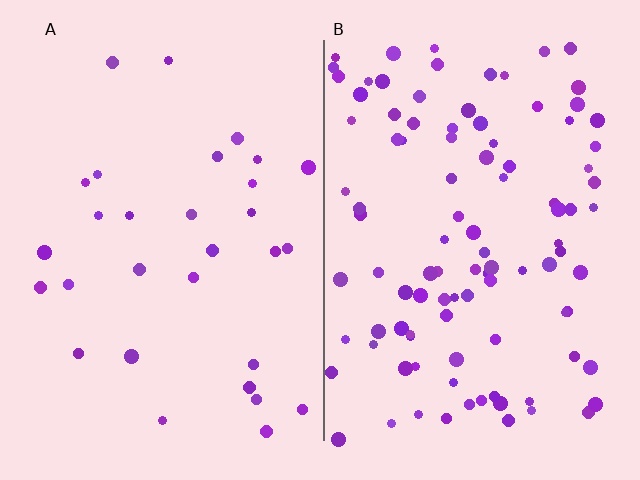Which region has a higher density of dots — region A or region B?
B (the right).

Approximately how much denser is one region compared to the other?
Approximately 3.4× — region B over region A.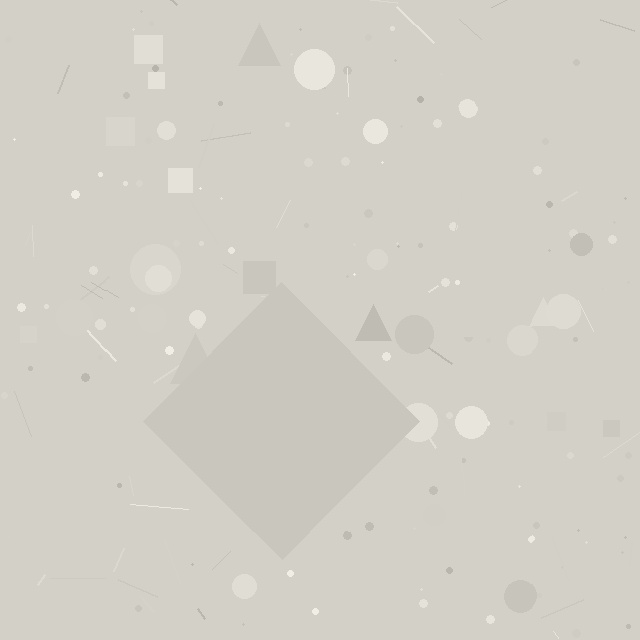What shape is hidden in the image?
A diamond is hidden in the image.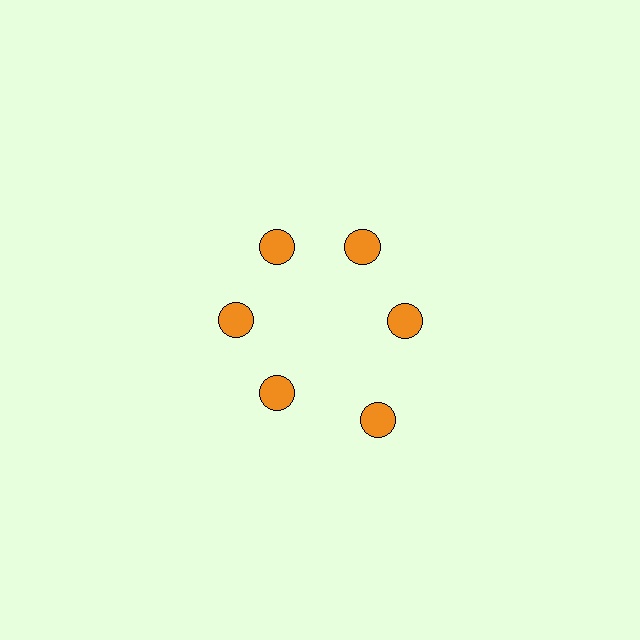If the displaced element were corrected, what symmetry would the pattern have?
It would have 6-fold rotational symmetry — the pattern would map onto itself every 60 degrees.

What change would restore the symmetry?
The symmetry would be restored by moving it inward, back onto the ring so that all 6 circles sit at equal angles and equal distance from the center.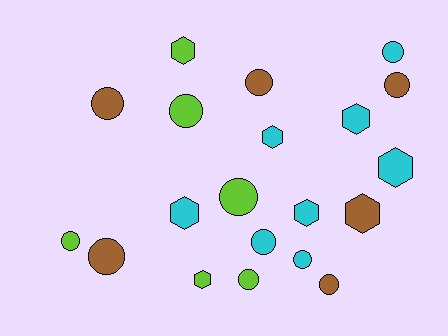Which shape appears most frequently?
Circle, with 12 objects.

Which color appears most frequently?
Cyan, with 8 objects.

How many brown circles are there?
There are 5 brown circles.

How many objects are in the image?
There are 20 objects.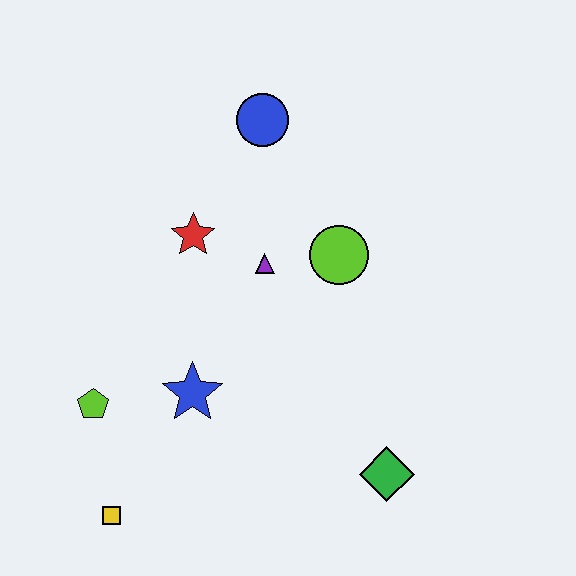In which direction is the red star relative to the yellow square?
The red star is above the yellow square.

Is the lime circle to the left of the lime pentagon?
No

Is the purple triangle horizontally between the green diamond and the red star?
Yes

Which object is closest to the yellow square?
The lime pentagon is closest to the yellow square.